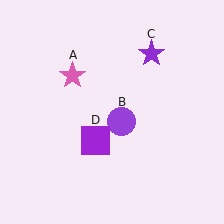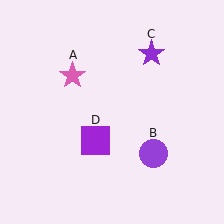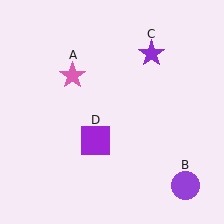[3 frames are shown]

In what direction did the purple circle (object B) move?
The purple circle (object B) moved down and to the right.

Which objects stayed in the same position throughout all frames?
Pink star (object A) and purple star (object C) and purple square (object D) remained stationary.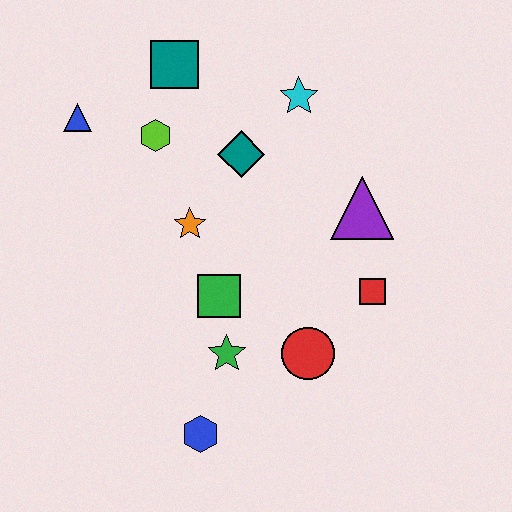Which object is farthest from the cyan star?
The blue hexagon is farthest from the cyan star.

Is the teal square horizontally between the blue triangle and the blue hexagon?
Yes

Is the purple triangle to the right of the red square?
No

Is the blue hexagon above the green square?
No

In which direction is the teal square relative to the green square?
The teal square is above the green square.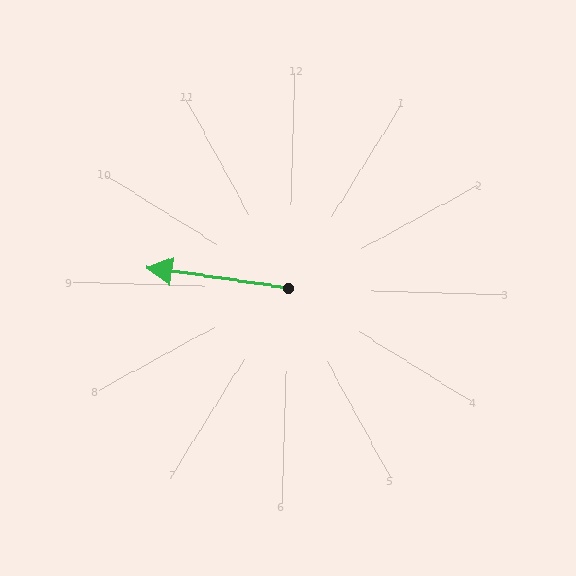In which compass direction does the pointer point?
West.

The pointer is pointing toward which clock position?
Roughly 9 o'clock.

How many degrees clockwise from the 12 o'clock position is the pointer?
Approximately 277 degrees.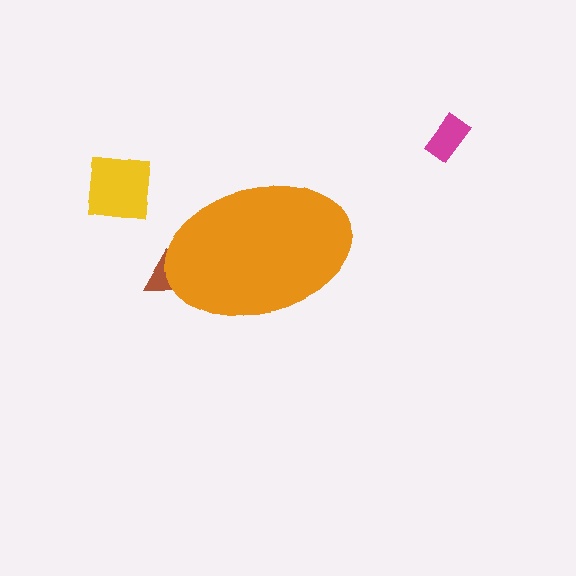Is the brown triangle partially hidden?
Yes, the brown triangle is partially hidden behind the orange ellipse.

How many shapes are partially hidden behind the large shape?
1 shape is partially hidden.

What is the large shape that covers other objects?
An orange ellipse.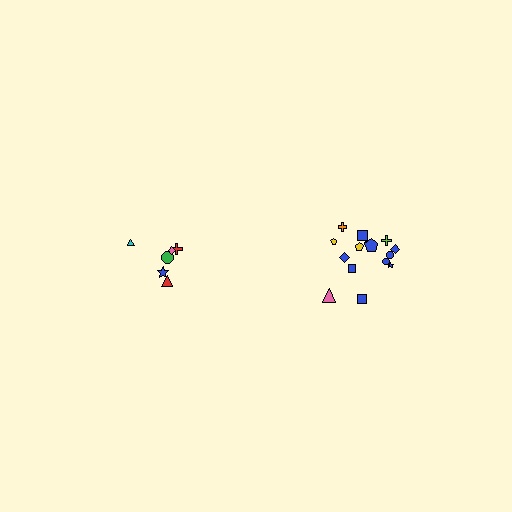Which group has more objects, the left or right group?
The right group.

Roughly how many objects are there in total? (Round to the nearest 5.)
Roughly 20 objects in total.